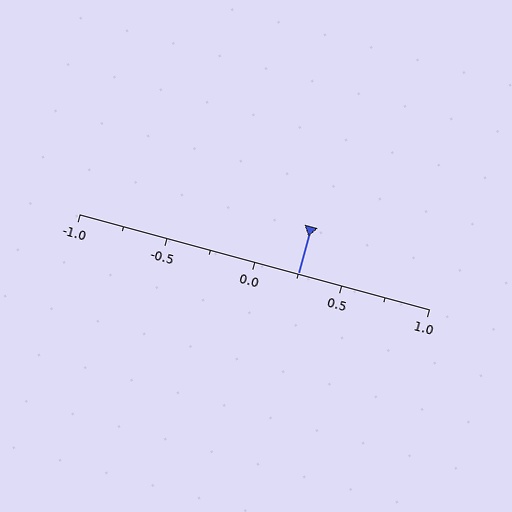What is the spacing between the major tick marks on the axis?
The major ticks are spaced 0.5 apart.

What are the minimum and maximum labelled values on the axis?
The axis runs from -1.0 to 1.0.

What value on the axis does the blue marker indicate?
The marker indicates approximately 0.25.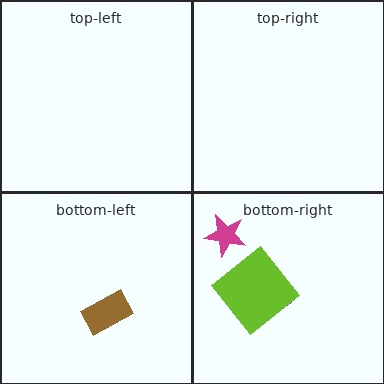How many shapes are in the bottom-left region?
1.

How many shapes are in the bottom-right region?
3.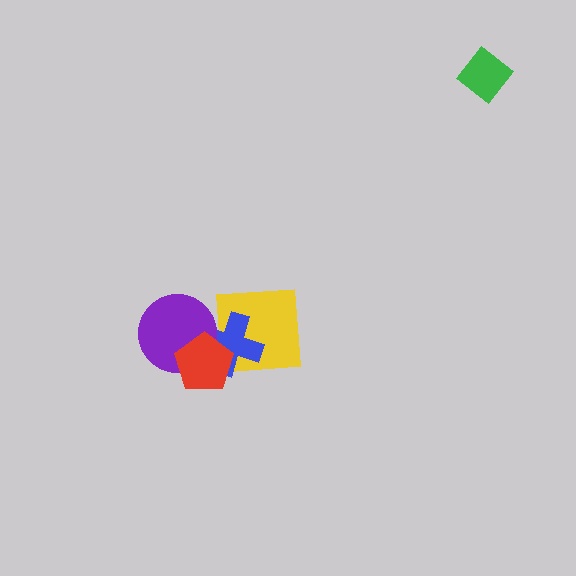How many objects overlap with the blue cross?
3 objects overlap with the blue cross.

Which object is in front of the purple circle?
The red pentagon is in front of the purple circle.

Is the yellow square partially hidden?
Yes, it is partially covered by another shape.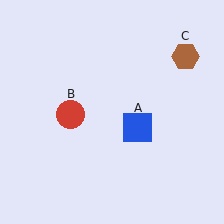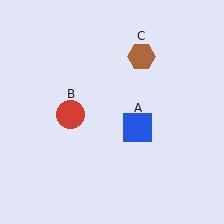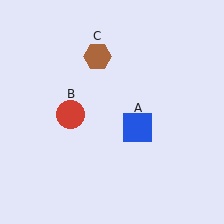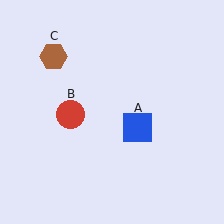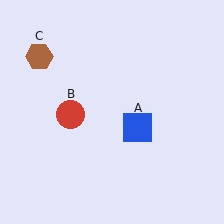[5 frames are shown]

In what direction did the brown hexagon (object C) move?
The brown hexagon (object C) moved left.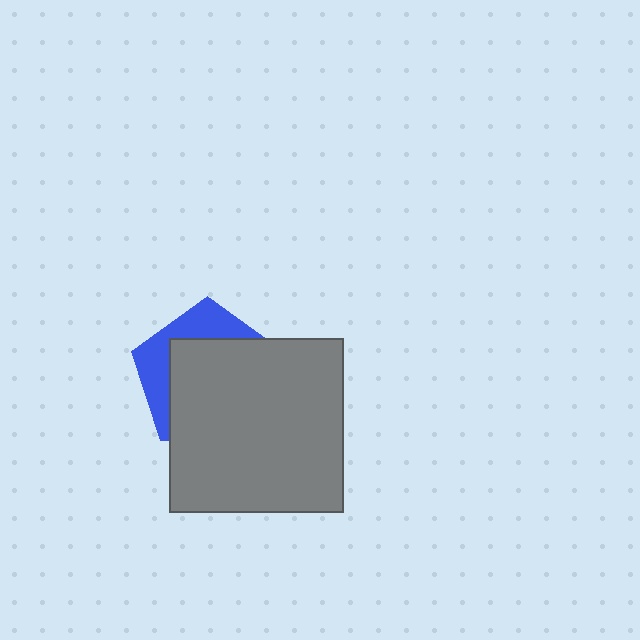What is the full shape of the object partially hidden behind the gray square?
The partially hidden object is a blue pentagon.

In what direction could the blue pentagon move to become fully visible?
The blue pentagon could move toward the upper-left. That would shift it out from behind the gray square entirely.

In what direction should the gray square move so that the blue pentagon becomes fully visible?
The gray square should move toward the lower-right. That is the shortest direction to clear the overlap and leave the blue pentagon fully visible.